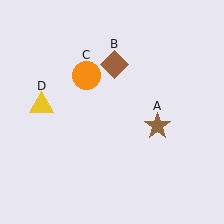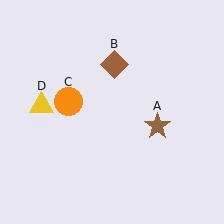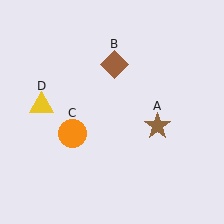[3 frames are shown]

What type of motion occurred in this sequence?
The orange circle (object C) rotated counterclockwise around the center of the scene.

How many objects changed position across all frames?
1 object changed position: orange circle (object C).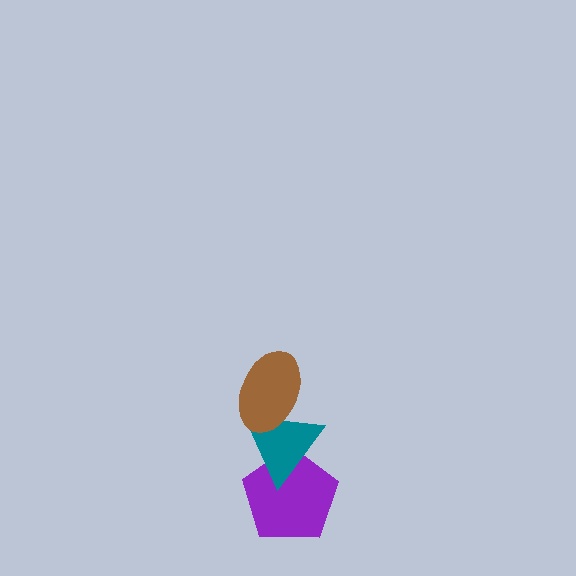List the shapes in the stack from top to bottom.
From top to bottom: the brown ellipse, the teal triangle, the purple pentagon.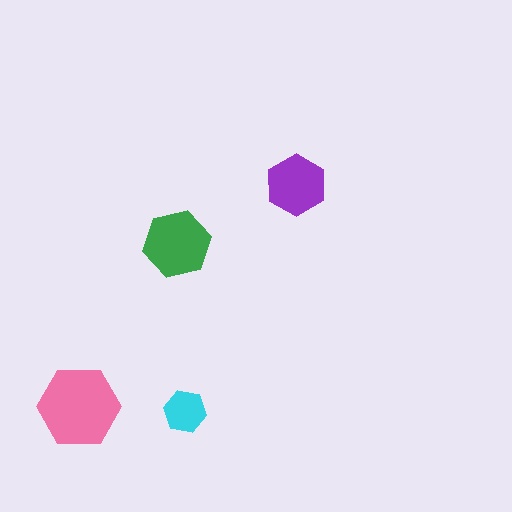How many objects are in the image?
There are 4 objects in the image.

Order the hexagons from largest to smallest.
the pink one, the green one, the purple one, the cyan one.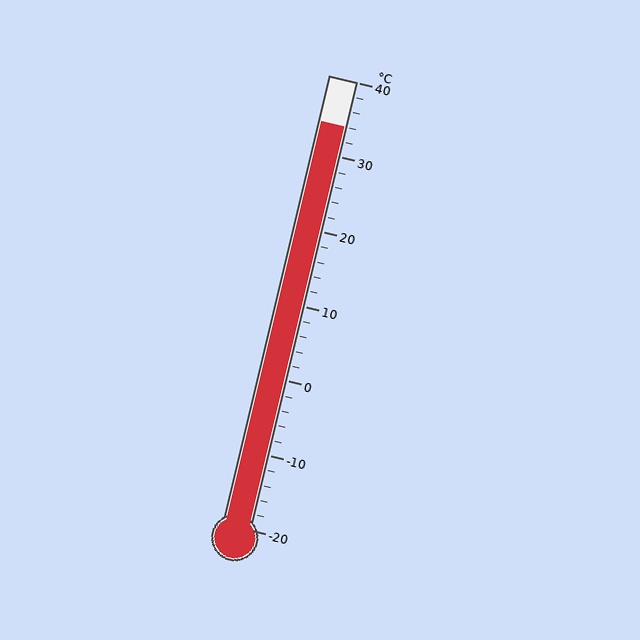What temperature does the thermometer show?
The thermometer shows approximately 34°C.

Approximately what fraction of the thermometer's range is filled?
The thermometer is filled to approximately 90% of its range.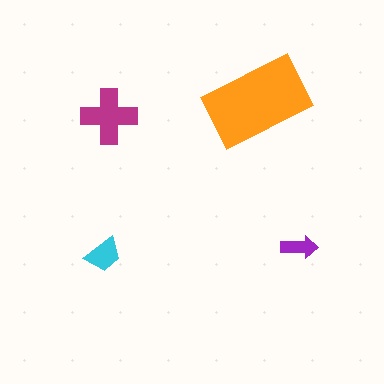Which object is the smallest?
The purple arrow.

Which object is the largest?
The orange rectangle.